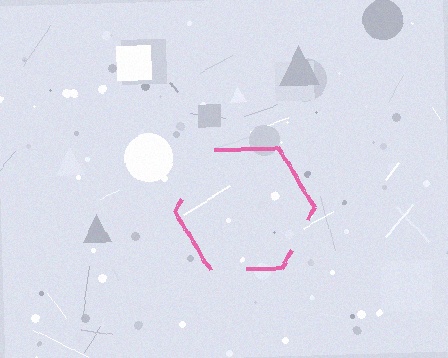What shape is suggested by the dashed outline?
The dashed outline suggests a hexagon.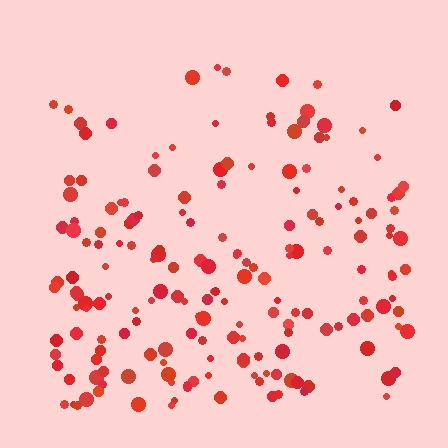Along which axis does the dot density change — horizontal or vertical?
Vertical.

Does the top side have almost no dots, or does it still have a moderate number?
Still a moderate number, just noticeably fewer than the bottom.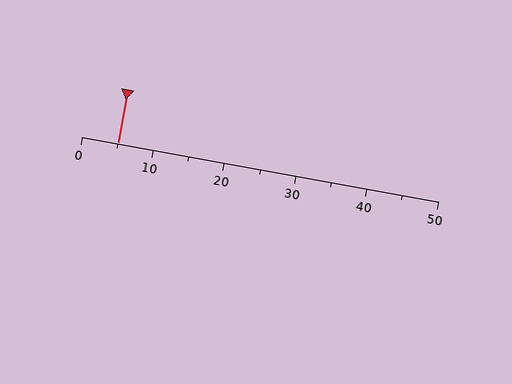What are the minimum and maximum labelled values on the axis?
The axis runs from 0 to 50.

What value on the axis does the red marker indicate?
The marker indicates approximately 5.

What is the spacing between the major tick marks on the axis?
The major ticks are spaced 10 apart.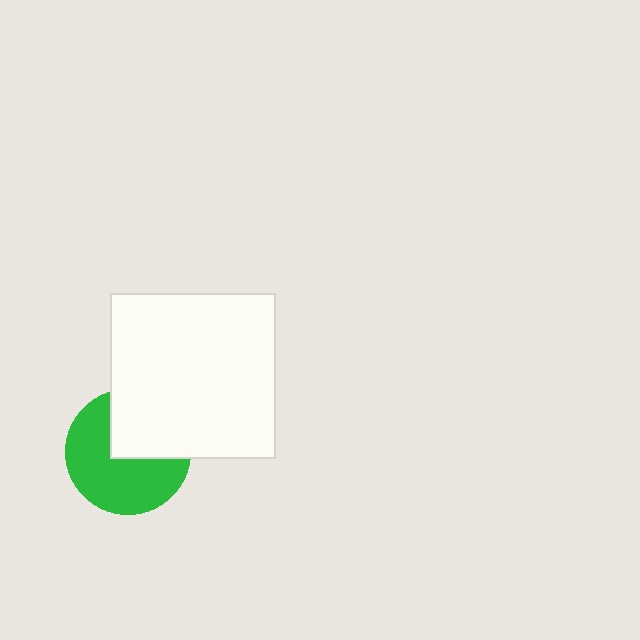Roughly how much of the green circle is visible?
About half of it is visible (roughly 61%).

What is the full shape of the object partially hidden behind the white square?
The partially hidden object is a green circle.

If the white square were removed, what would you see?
You would see the complete green circle.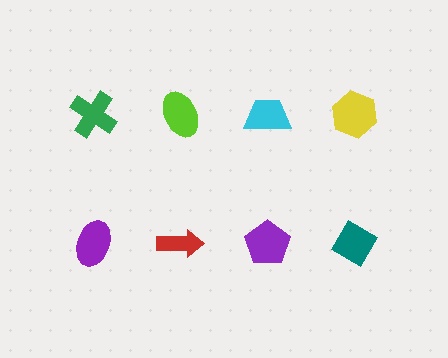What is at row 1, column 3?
A cyan trapezoid.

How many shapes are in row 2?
4 shapes.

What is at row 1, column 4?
A yellow hexagon.